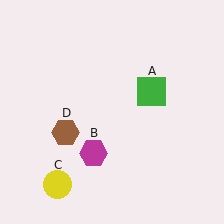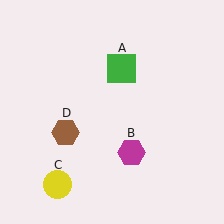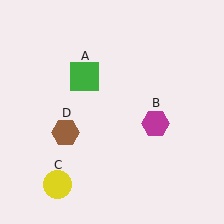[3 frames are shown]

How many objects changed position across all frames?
2 objects changed position: green square (object A), magenta hexagon (object B).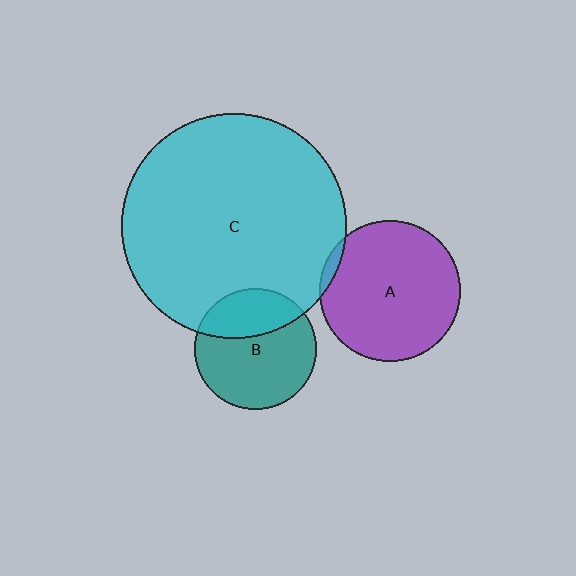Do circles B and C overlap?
Yes.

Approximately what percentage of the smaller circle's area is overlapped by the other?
Approximately 30%.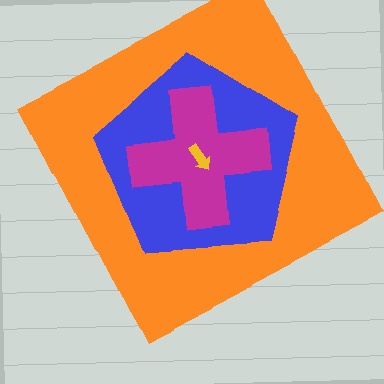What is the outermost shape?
The orange square.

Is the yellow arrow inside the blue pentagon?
Yes.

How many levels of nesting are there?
4.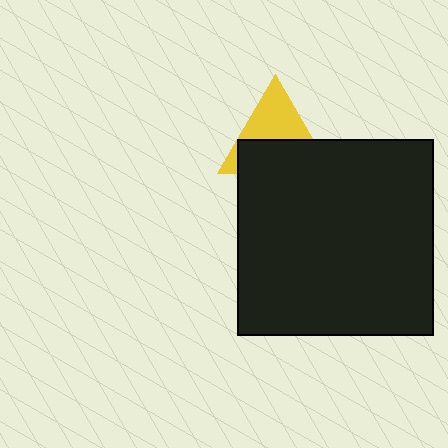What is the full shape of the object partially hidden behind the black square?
The partially hidden object is a yellow triangle.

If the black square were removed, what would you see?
You would see the complete yellow triangle.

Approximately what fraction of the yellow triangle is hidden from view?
Roughly 50% of the yellow triangle is hidden behind the black square.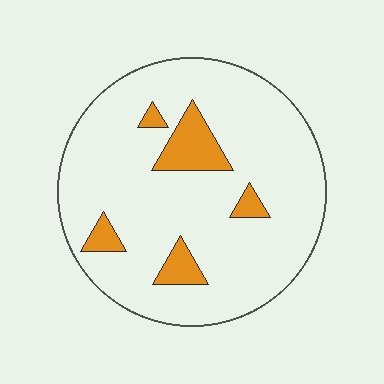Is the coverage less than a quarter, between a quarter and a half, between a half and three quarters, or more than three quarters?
Less than a quarter.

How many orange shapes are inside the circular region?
5.